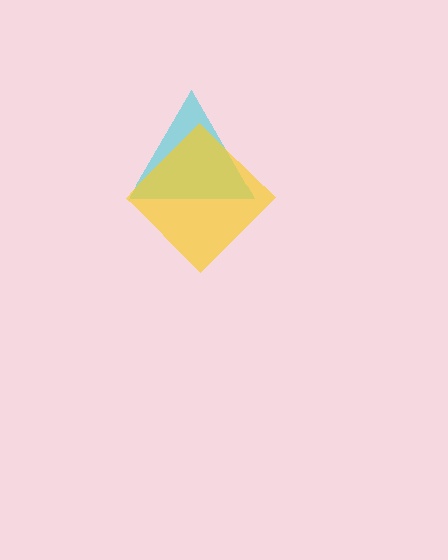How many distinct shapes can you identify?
There are 2 distinct shapes: a cyan triangle, a yellow diamond.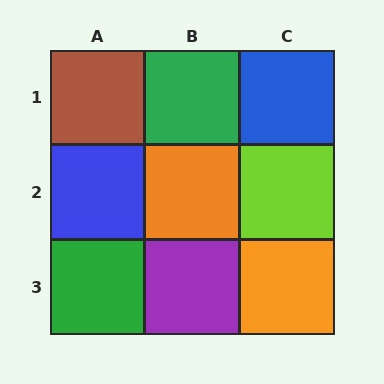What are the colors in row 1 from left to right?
Brown, green, blue.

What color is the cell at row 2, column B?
Orange.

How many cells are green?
2 cells are green.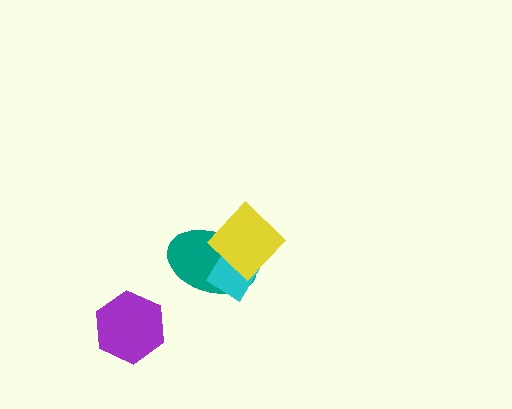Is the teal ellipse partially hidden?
Yes, it is partially covered by another shape.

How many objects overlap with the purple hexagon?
0 objects overlap with the purple hexagon.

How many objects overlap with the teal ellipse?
2 objects overlap with the teal ellipse.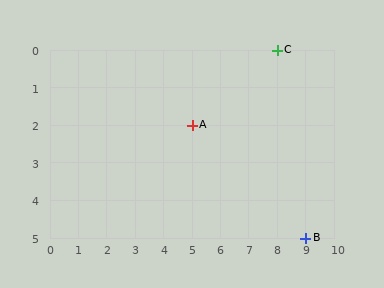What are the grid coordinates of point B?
Point B is at grid coordinates (9, 5).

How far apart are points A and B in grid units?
Points A and B are 4 columns and 3 rows apart (about 5.0 grid units diagonally).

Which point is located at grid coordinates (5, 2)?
Point A is at (5, 2).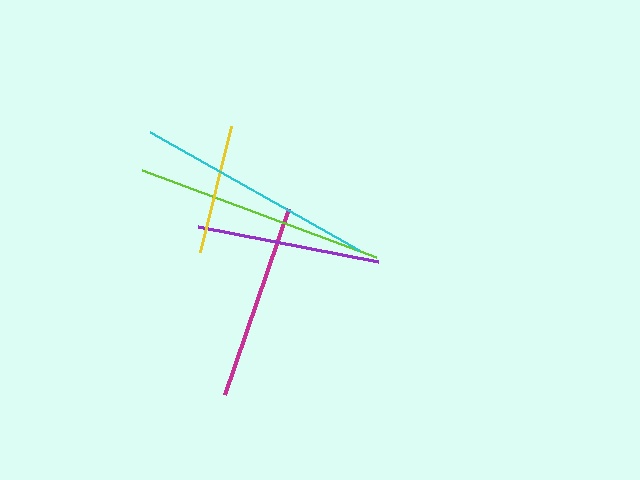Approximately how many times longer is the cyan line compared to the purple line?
The cyan line is approximately 1.3 times the length of the purple line.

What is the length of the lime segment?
The lime segment is approximately 250 pixels long.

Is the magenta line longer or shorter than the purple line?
The magenta line is longer than the purple line.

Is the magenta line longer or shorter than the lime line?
The lime line is longer than the magenta line.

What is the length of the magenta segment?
The magenta segment is approximately 197 pixels long.